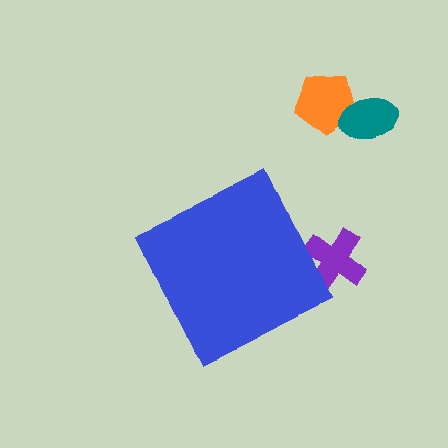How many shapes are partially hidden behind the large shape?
1 shape is partially hidden.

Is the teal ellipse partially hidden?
No, the teal ellipse is fully visible.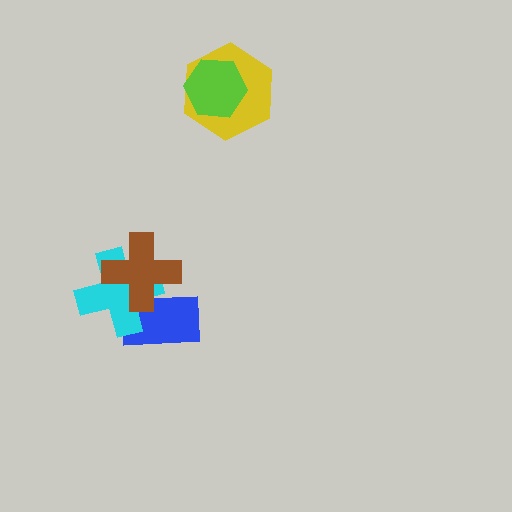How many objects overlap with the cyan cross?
2 objects overlap with the cyan cross.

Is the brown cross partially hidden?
No, no other shape covers it.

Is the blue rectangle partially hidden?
Yes, it is partially covered by another shape.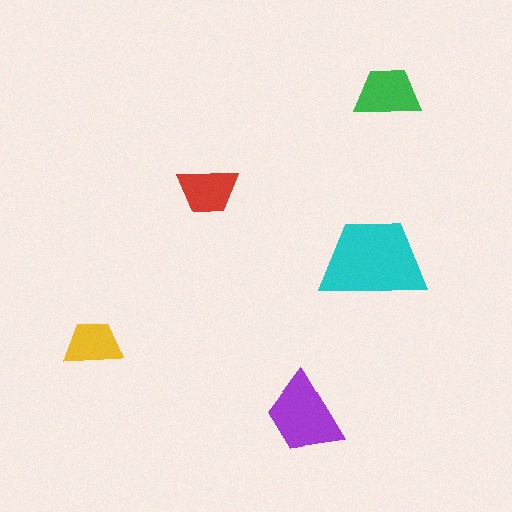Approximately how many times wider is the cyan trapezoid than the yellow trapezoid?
About 2 times wider.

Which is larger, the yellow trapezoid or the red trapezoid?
The red one.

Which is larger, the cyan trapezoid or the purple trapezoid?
The cyan one.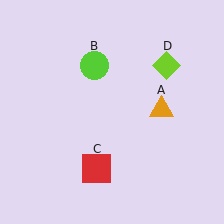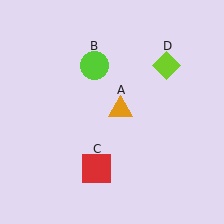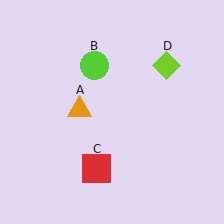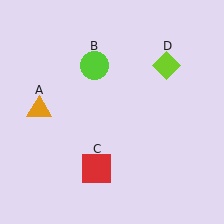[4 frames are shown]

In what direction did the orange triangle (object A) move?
The orange triangle (object A) moved left.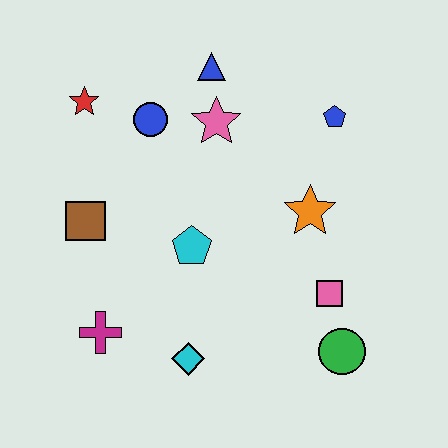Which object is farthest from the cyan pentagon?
The blue pentagon is farthest from the cyan pentagon.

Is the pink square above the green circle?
Yes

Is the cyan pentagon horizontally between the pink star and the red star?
Yes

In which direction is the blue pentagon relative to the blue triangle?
The blue pentagon is to the right of the blue triangle.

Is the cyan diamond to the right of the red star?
Yes